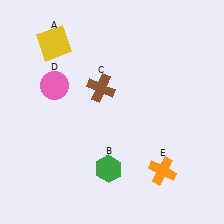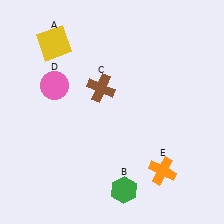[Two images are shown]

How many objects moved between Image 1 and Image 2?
1 object moved between the two images.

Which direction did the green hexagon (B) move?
The green hexagon (B) moved down.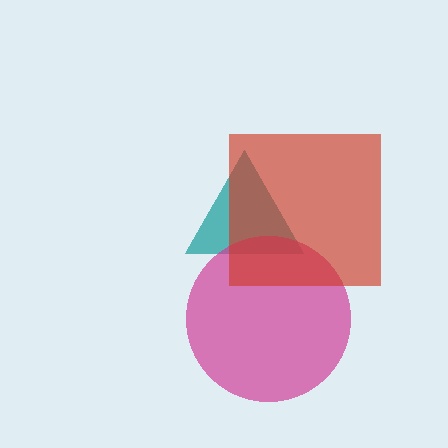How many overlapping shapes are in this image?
There are 3 overlapping shapes in the image.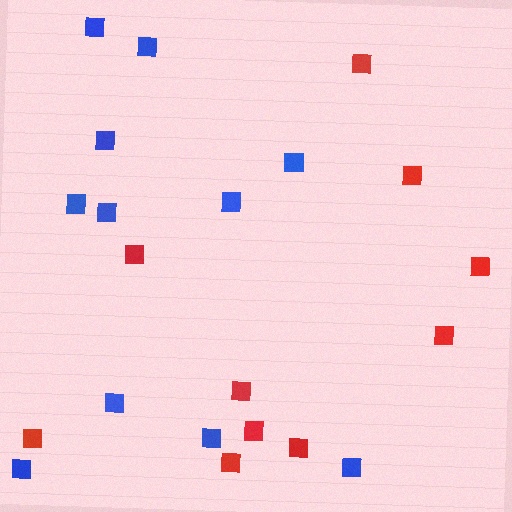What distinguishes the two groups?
There are 2 groups: one group of blue squares (11) and one group of red squares (10).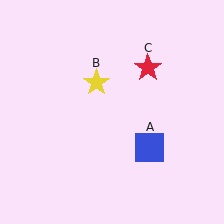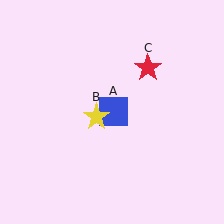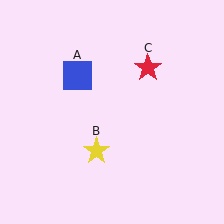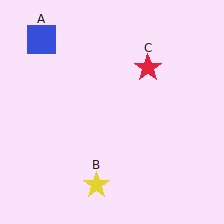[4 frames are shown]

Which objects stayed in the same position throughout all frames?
Red star (object C) remained stationary.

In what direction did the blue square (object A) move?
The blue square (object A) moved up and to the left.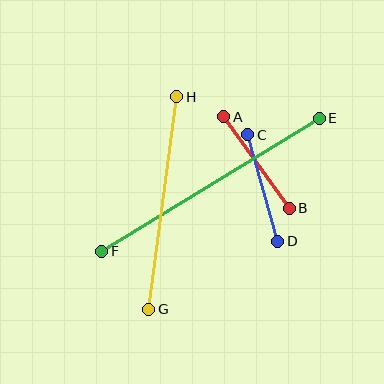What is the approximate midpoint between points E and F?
The midpoint is at approximately (211, 185) pixels.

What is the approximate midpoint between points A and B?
The midpoint is at approximately (257, 163) pixels.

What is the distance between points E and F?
The distance is approximately 255 pixels.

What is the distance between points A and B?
The distance is approximately 113 pixels.